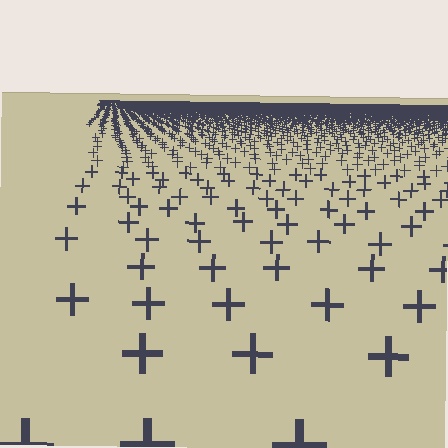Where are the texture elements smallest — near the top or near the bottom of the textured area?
Near the top.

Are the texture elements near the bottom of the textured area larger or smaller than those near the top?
Larger. Near the bottom, elements are closer to the viewer and appear at a bigger on-screen size.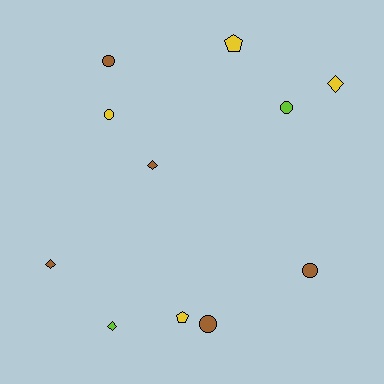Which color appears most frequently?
Brown, with 5 objects.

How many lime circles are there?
There is 1 lime circle.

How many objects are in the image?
There are 11 objects.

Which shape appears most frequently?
Circle, with 5 objects.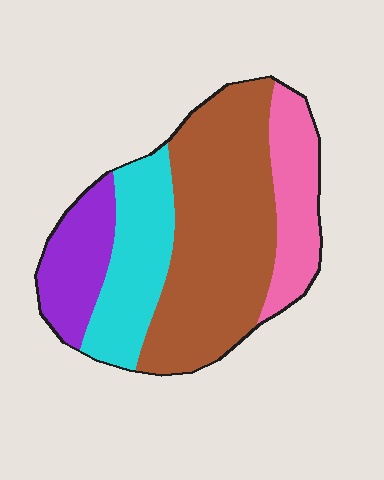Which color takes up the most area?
Brown, at roughly 45%.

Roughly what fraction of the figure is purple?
Purple takes up about one sixth (1/6) of the figure.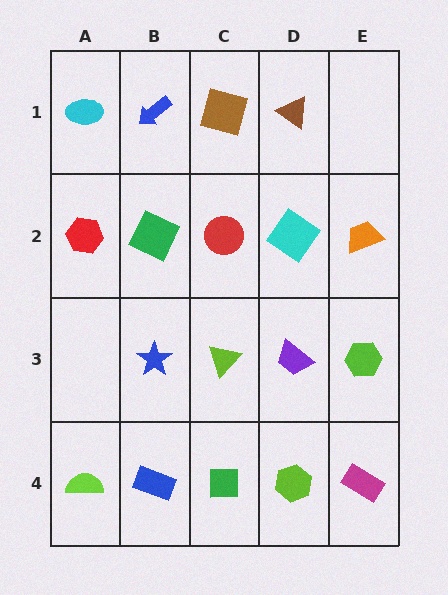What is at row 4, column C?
A green square.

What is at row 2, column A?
A red hexagon.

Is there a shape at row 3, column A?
No, that cell is empty.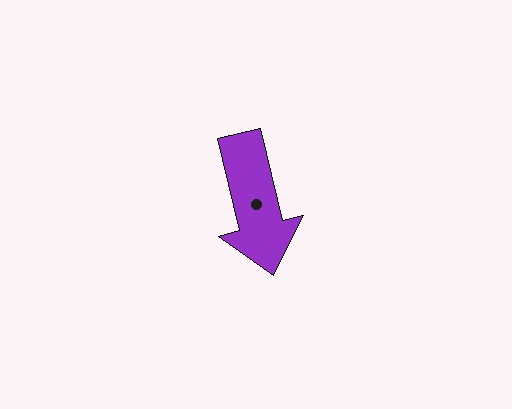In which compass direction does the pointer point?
South.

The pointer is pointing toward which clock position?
Roughly 6 o'clock.